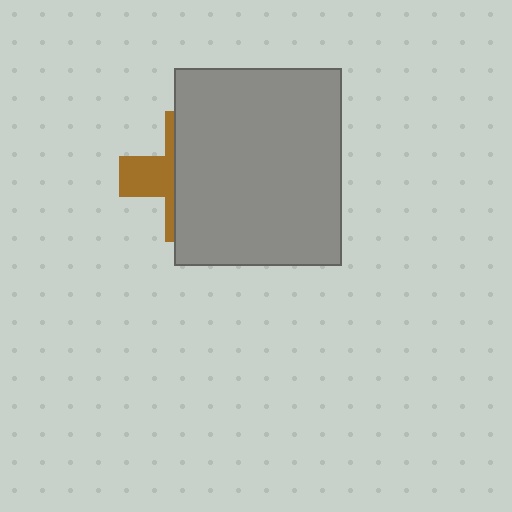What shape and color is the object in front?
The object in front is a gray rectangle.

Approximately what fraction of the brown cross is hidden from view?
Roughly 67% of the brown cross is hidden behind the gray rectangle.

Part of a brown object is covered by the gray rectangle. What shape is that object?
It is a cross.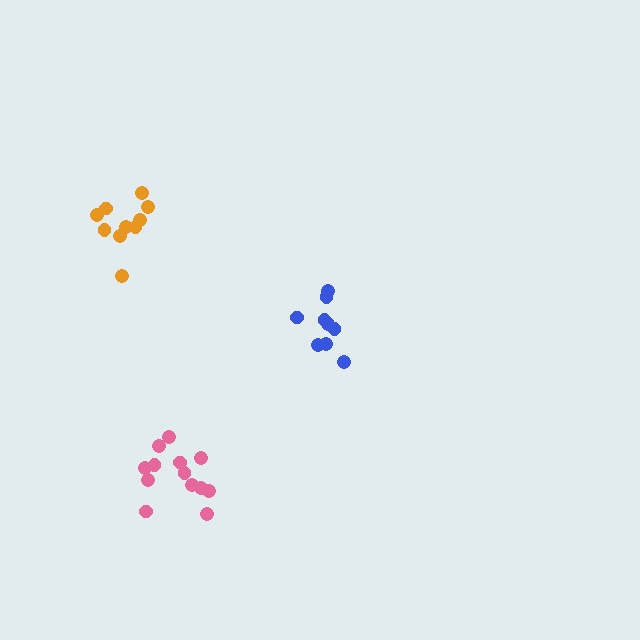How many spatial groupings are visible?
There are 3 spatial groupings.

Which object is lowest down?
The pink cluster is bottommost.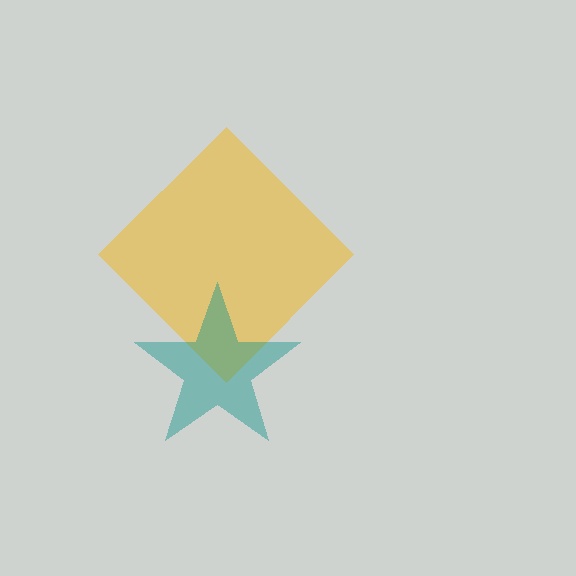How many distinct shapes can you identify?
There are 2 distinct shapes: a yellow diamond, a teal star.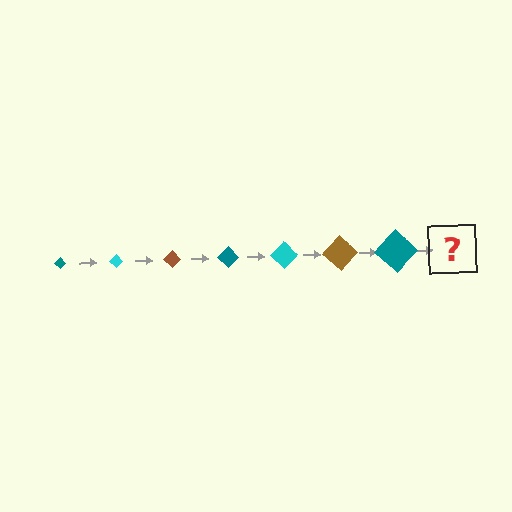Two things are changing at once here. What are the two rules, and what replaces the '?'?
The two rules are that the diamond grows larger each step and the color cycles through teal, cyan, and brown. The '?' should be a cyan diamond, larger than the previous one.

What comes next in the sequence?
The next element should be a cyan diamond, larger than the previous one.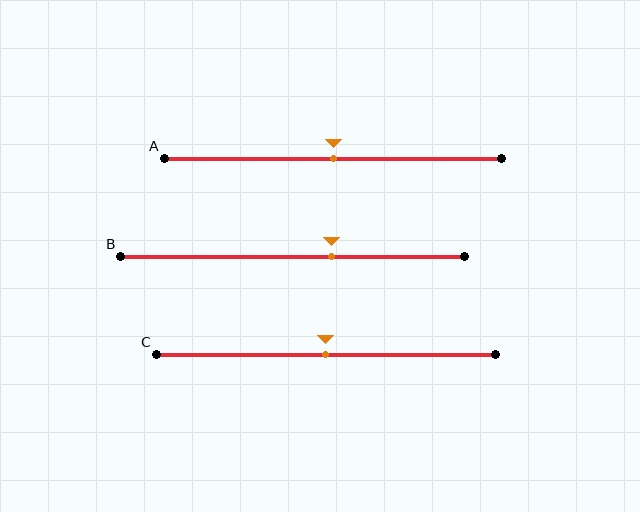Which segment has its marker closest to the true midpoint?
Segment A has its marker closest to the true midpoint.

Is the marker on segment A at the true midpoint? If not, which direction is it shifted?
Yes, the marker on segment A is at the true midpoint.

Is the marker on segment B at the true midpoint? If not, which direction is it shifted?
No, the marker on segment B is shifted to the right by about 11% of the segment length.